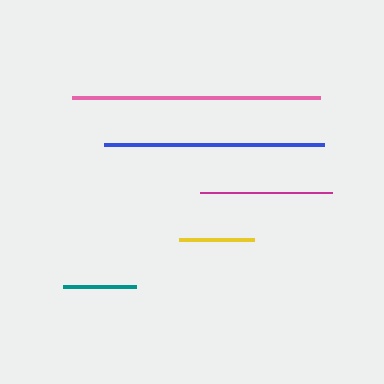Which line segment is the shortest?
The teal line is the shortest at approximately 73 pixels.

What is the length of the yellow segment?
The yellow segment is approximately 75 pixels long.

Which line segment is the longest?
The pink line is the longest at approximately 247 pixels.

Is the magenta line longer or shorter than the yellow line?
The magenta line is longer than the yellow line.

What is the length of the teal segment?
The teal segment is approximately 73 pixels long.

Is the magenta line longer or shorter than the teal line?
The magenta line is longer than the teal line.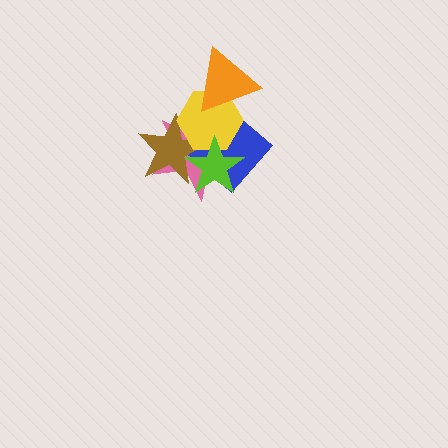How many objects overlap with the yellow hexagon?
5 objects overlap with the yellow hexagon.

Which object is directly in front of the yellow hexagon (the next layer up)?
The lime star is directly in front of the yellow hexagon.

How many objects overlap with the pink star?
4 objects overlap with the pink star.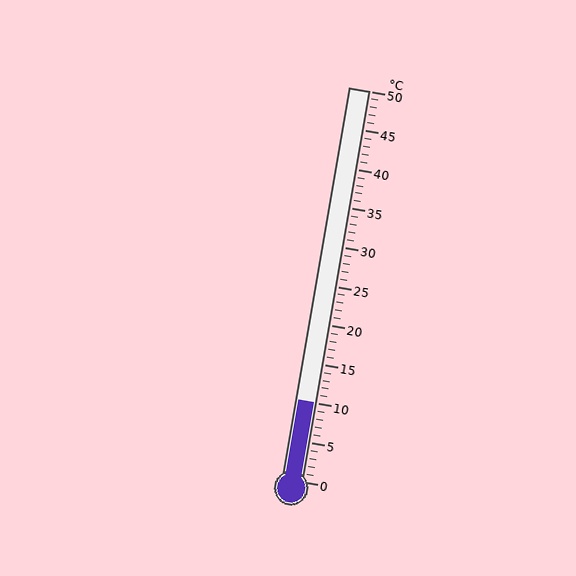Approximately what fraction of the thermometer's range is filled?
The thermometer is filled to approximately 20% of its range.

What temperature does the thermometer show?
The thermometer shows approximately 10°C.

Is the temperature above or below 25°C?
The temperature is below 25°C.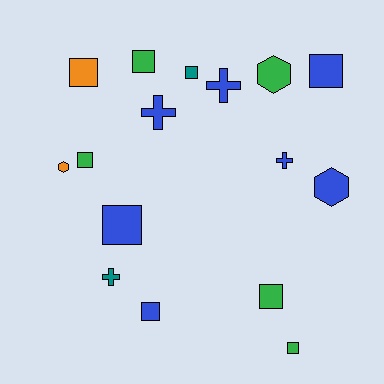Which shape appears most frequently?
Square, with 9 objects.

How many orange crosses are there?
There are no orange crosses.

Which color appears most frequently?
Blue, with 7 objects.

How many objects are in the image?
There are 16 objects.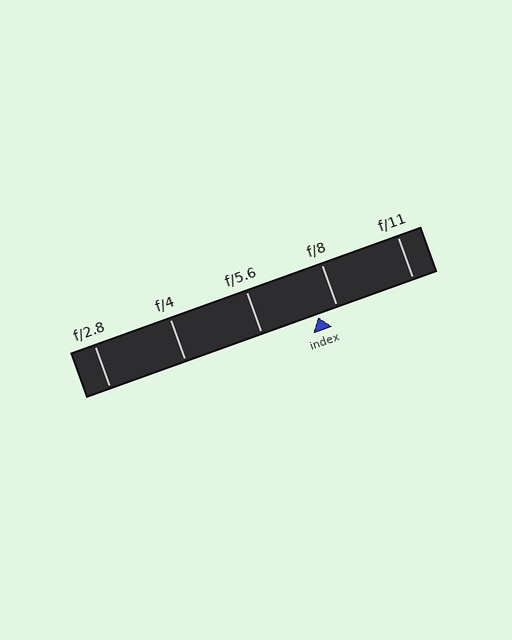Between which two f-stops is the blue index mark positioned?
The index mark is between f/5.6 and f/8.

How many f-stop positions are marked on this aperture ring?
There are 5 f-stop positions marked.